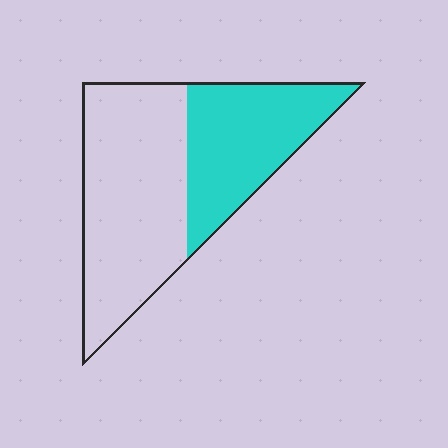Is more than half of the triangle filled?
No.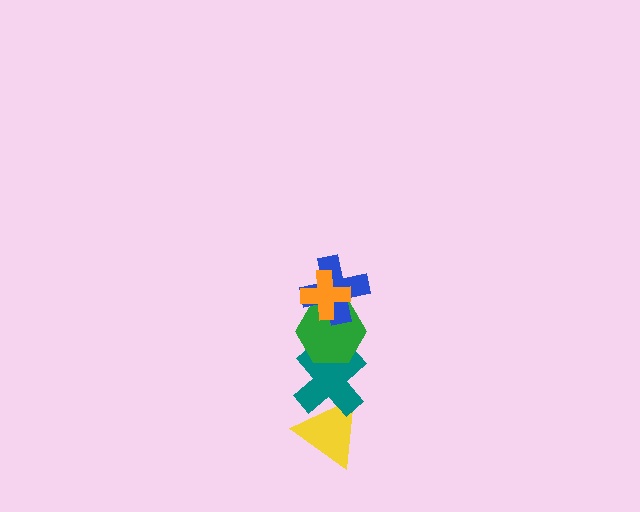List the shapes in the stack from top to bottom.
From top to bottom: the orange cross, the blue cross, the green hexagon, the teal cross, the yellow triangle.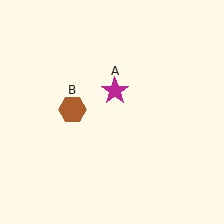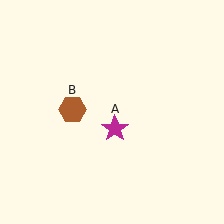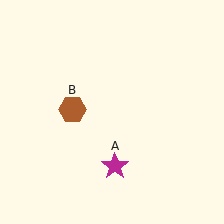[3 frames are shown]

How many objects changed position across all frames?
1 object changed position: magenta star (object A).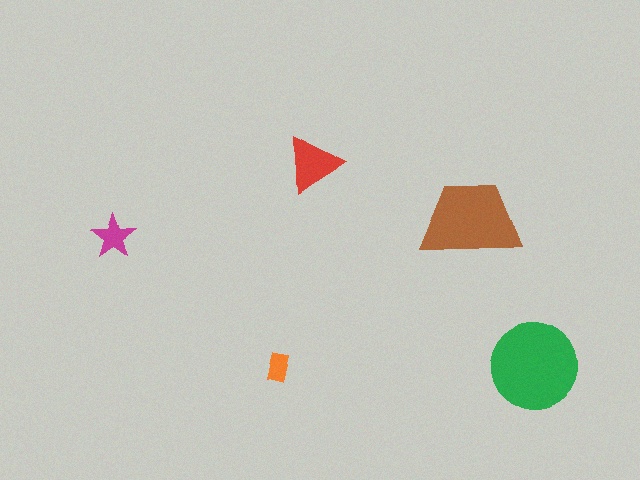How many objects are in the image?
There are 5 objects in the image.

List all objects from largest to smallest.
The green circle, the brown trapezoid, the red triangle, the magenta star, the orange rectangle.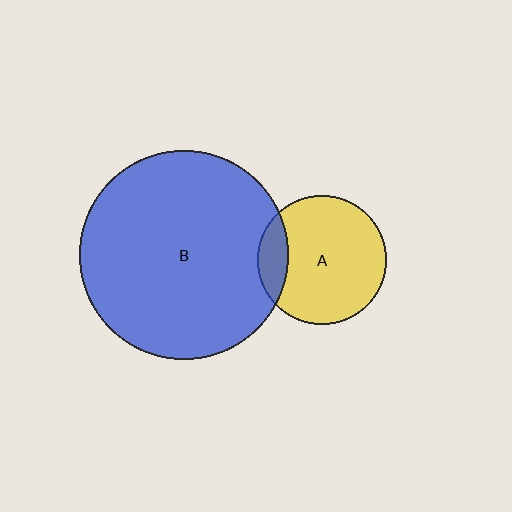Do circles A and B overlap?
Yes.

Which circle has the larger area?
Circle B (blue).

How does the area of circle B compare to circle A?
Approximately 2.6 times.